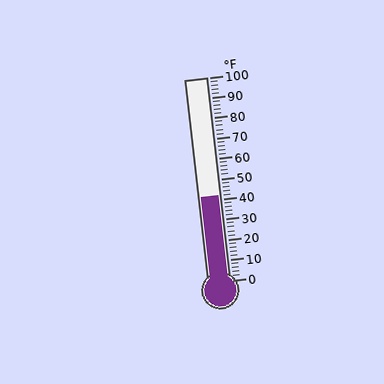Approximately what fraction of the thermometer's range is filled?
The thermometer is filled to approximately 40% of its range.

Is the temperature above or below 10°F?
The temperature is above 10°F.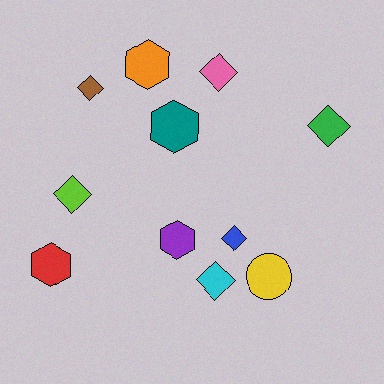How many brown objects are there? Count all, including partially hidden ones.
There is 1 brown object.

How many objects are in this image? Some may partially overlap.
There are 11 objects.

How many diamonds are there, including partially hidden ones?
There are 6 diamonds.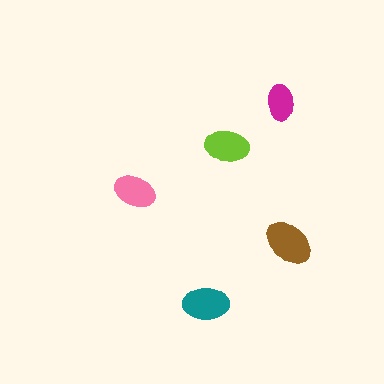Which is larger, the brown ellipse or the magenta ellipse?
The brown one.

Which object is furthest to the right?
The brown ellipse is rightmost.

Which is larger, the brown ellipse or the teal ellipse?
The brown one.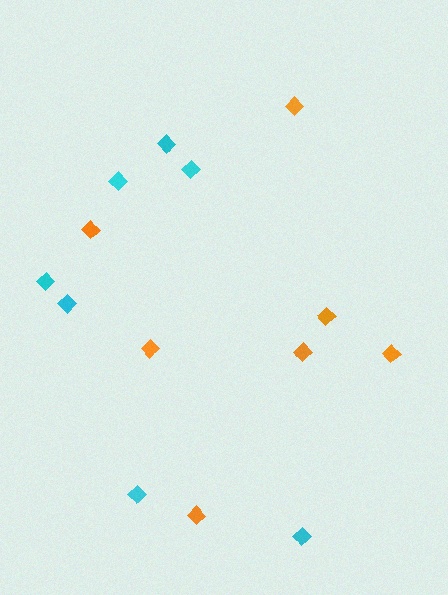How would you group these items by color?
There are 2 groups: one group of orange diamonds (7) and one group of cyan diamonds (7).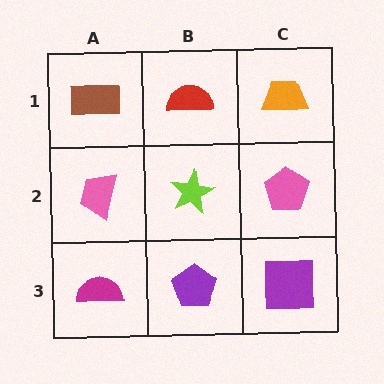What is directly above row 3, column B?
A lime star.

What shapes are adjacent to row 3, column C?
A pink pentagon (row 2, column C), a purple pentagon (row 3, column B).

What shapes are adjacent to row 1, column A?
A pink trapezoid (row 2, column A), a red semicircle (row 1, column B).